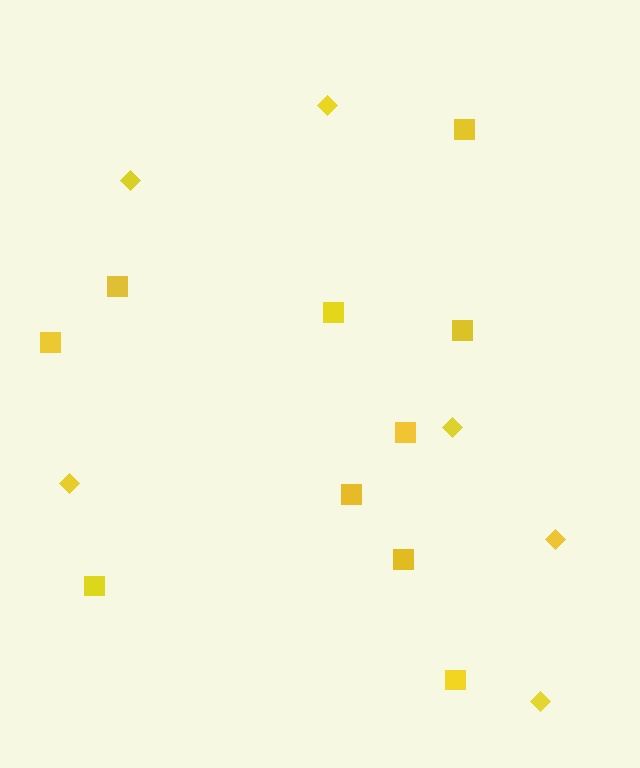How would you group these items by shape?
There are 2 groups: one group of diamonds (6) and one group of squares (10).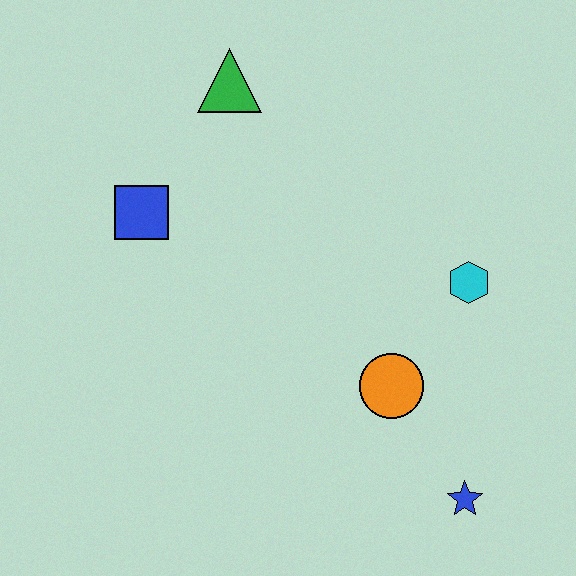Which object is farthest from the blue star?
The green triangle is farthest from the blue star.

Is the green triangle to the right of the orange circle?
No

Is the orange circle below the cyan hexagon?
Yes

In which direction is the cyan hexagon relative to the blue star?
The cyan hexagon is above the blue star.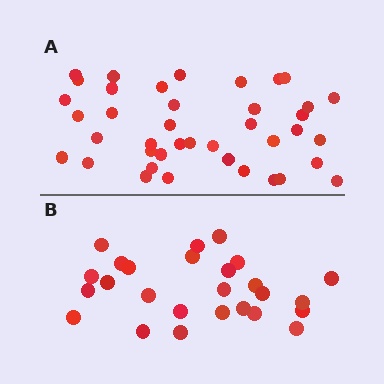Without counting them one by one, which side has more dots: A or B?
Region A (the top region) has more dots.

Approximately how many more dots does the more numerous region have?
Region A has approximately 15 more dots than region B.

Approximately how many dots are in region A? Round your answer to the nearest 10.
About 40 dots.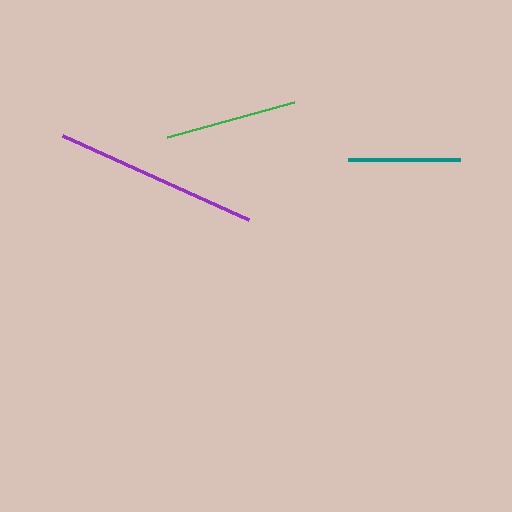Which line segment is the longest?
The purple line is the longest at approximately 204 pixels.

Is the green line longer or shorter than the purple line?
The purple line is longer than the green line.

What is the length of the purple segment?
The purple segment is approximately 204 pixels long.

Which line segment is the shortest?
The teal line is the shortest at approximately 112 pixels.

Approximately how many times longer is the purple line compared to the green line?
The purple line is approximately 1.5 times the length of the green line.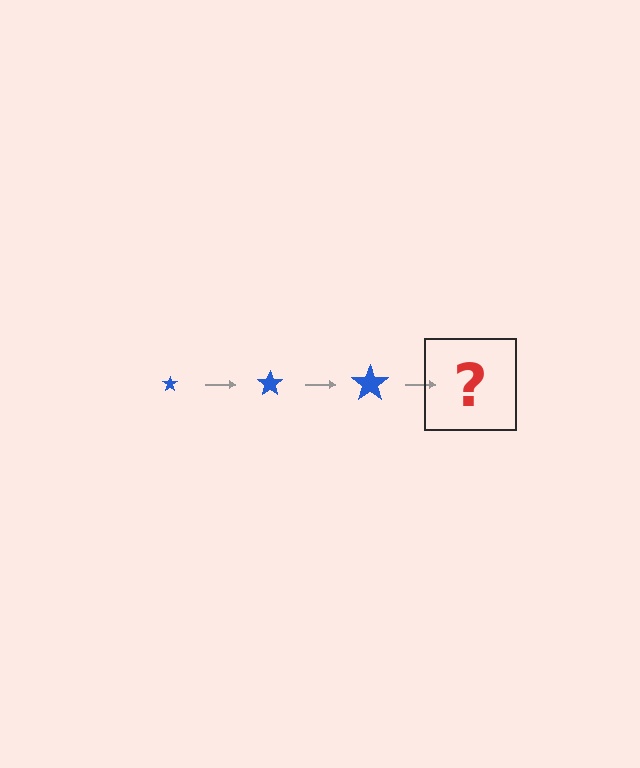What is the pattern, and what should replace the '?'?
The pattern is that the star gets progressively larger each step. The '?' should be a blue star, larger than the previous one.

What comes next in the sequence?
The next element should be a blue star, larger than the previous one.